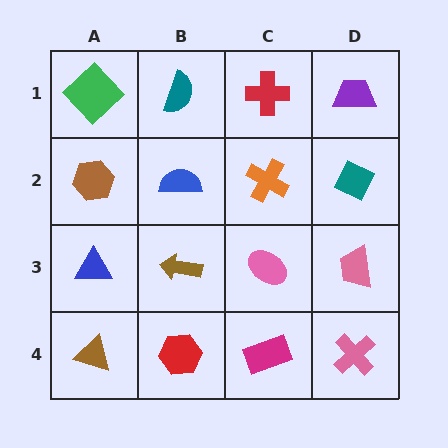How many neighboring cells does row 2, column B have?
4.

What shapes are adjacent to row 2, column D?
A purple trapezoid (row 1, column D), a pink trapezoid (row 3, column D), an orange cross (row 2, column C).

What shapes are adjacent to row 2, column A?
A green diamond (row 1, column A), a blue triangle (row 3, column A), a blue semicircle (row 2, column B).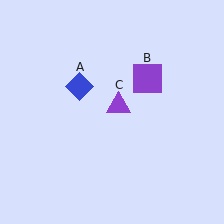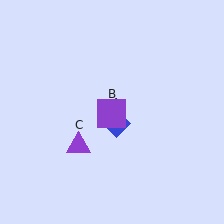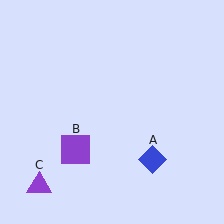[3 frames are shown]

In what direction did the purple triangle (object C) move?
The purple triangle (object C) moved down and to the left.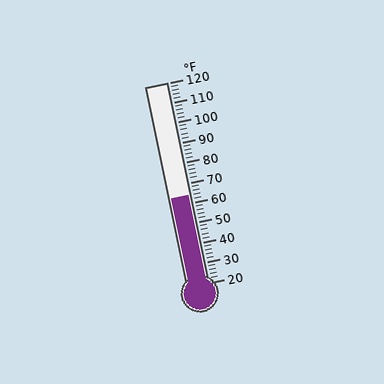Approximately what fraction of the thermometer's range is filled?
The thermometer is filled to approximately 45% of its range.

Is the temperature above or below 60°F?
The temperature is above 60°F.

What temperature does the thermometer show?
The thermometer shows approximately 64°F.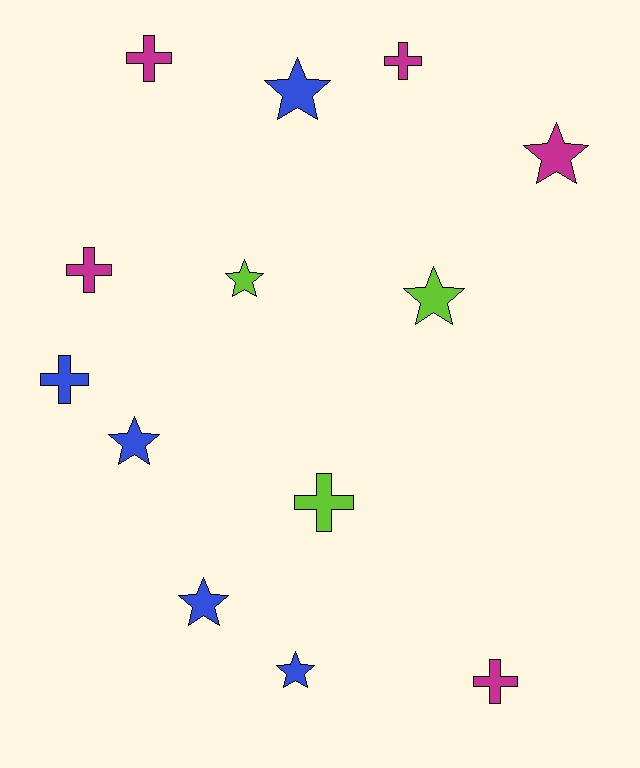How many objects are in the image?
There are 13 objects.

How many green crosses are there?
There are no green crosses.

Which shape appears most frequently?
Star, with 7 objects.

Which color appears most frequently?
Magenta, with 5 objects.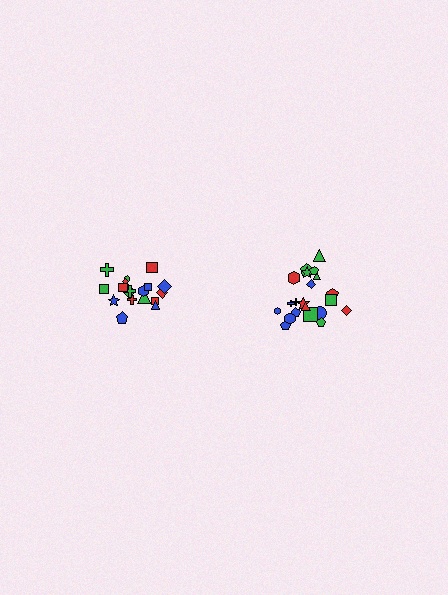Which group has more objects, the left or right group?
The right group.